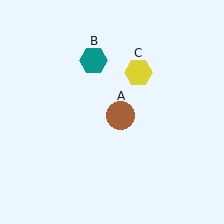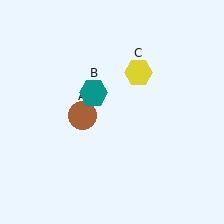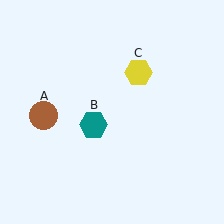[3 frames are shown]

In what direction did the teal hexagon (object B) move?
The teal hexagon (object B) moved down.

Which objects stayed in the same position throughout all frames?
Yellow hexagon (object C) remained stationary.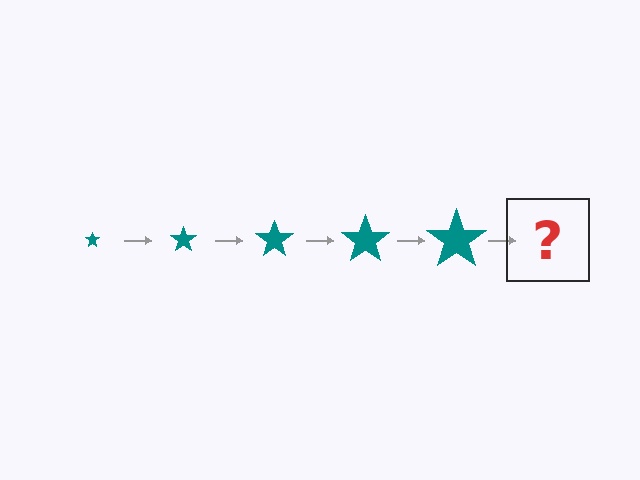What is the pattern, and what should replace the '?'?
The pattern is that the star gets progressively larger each step. The '?' should be a teal star, larger than the previous one.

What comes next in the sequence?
The next element should be a teal star, larger than the previous one.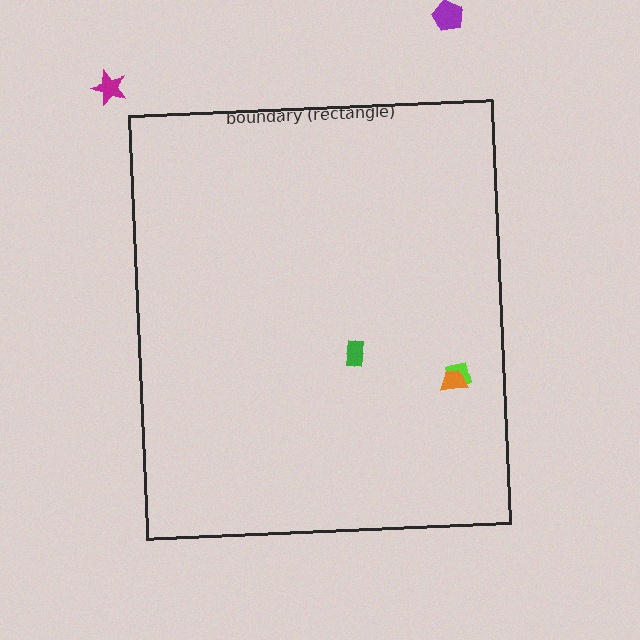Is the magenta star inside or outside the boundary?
Outside.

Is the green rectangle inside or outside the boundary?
Inside.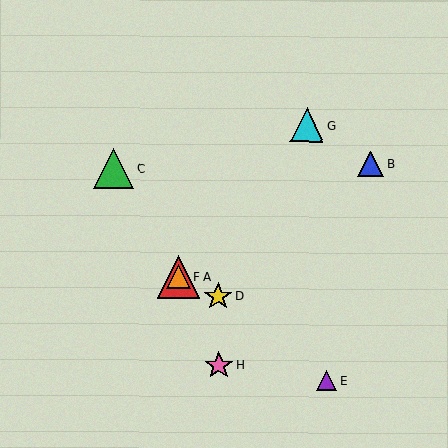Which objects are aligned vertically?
Objects A, F are aligned vertically.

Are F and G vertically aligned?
No, F is at x≈178 and G is at x≈307.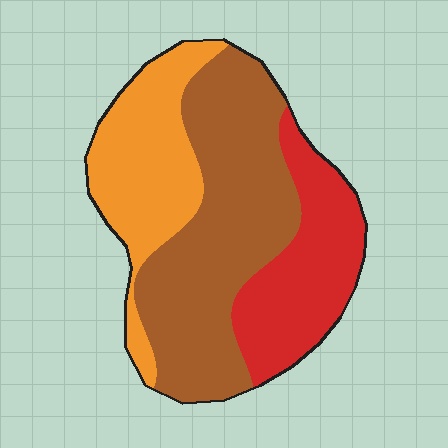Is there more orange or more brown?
Brown.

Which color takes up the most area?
Brown, at roughly 45%.